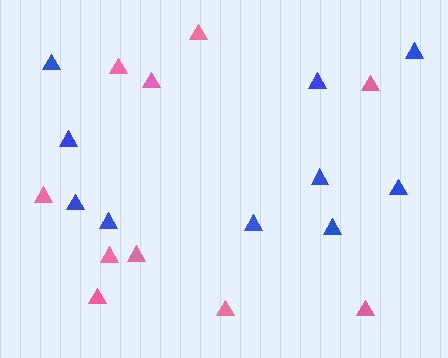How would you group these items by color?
There are 2 groups: one group of blue triangles (10) and one group of pink triangles (10).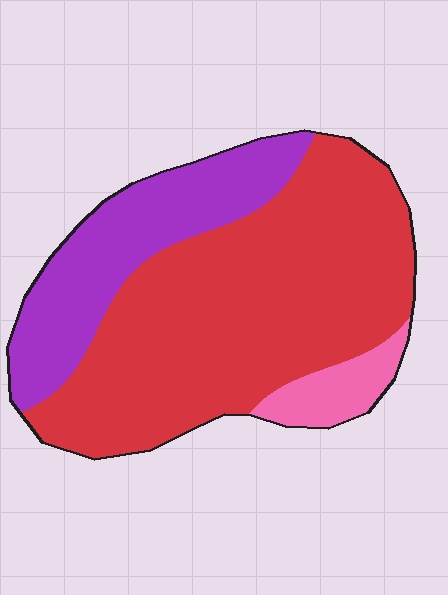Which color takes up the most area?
Red, at roughly 65%.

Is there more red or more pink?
Red.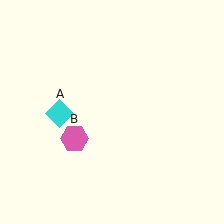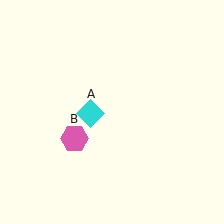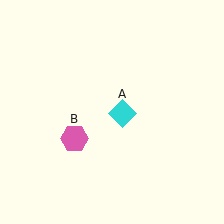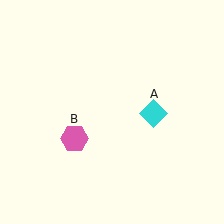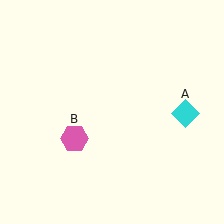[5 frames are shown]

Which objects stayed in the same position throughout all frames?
Pink hexagon (object B) remained stationary.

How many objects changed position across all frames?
1 object changed position: cyan diamond (object A).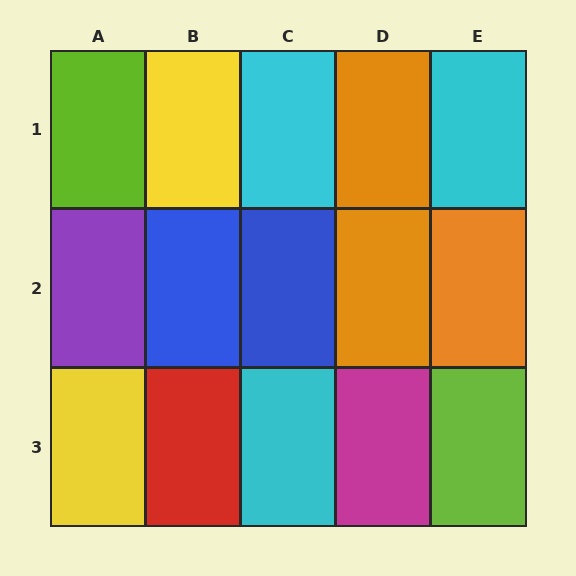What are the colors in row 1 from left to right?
Lime, yellow, cyan, orange, cyan.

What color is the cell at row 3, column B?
Red.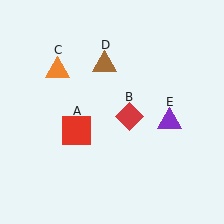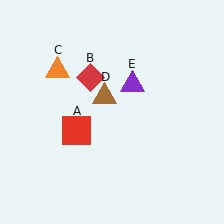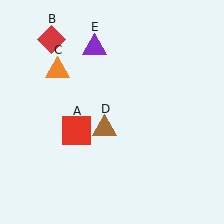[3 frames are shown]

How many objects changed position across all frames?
3 objects changed position: red diamond (object B), brown triangle (object D), purple triangle (object E).